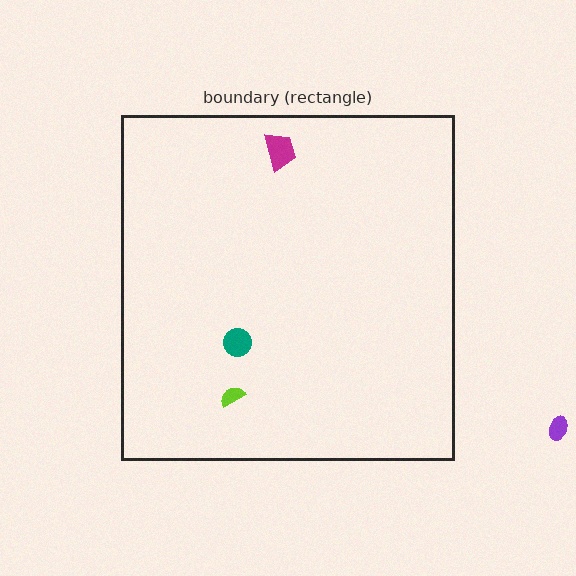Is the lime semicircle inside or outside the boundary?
Inside.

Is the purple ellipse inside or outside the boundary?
Outside.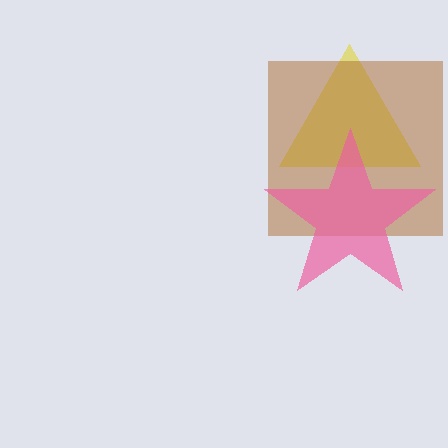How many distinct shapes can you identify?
There are 3 distinct shapes: a yellow triangle, a brown square, a pink star.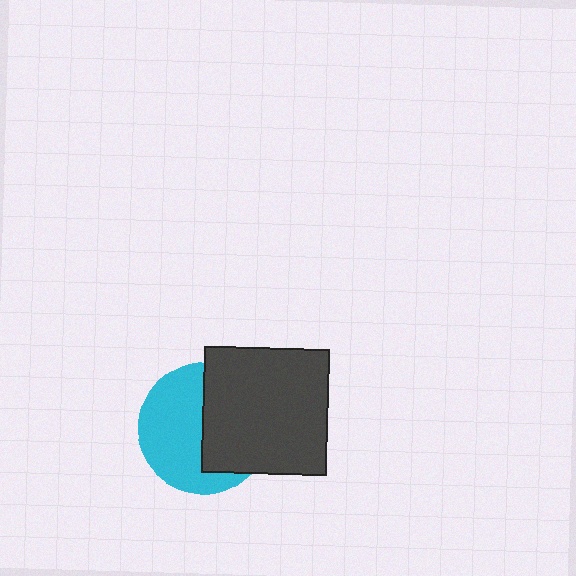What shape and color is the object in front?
The object in front is a dark gray square.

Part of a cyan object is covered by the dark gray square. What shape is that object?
It is a circle.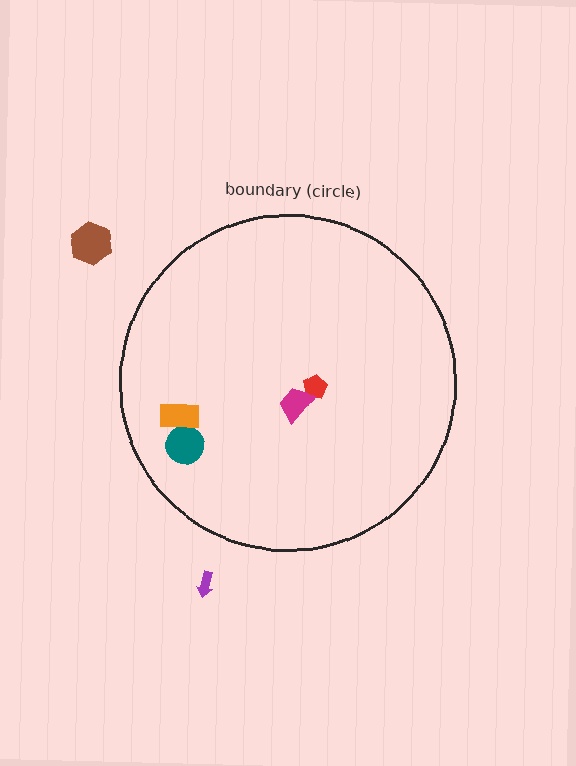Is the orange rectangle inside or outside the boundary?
Inside.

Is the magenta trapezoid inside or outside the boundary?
Inside.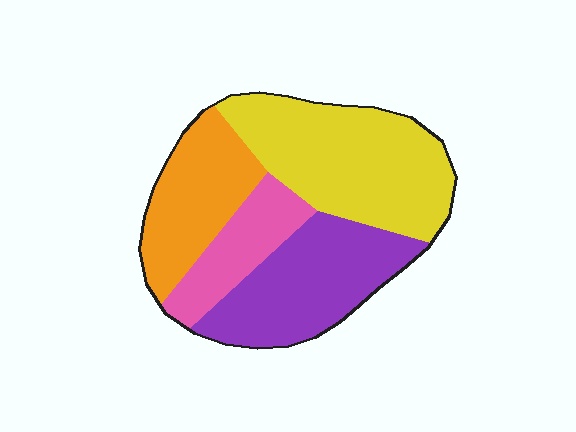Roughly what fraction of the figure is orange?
Orange covers 21% of the figure.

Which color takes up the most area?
Yellow, at roughly 35%.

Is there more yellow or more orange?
Yellow.